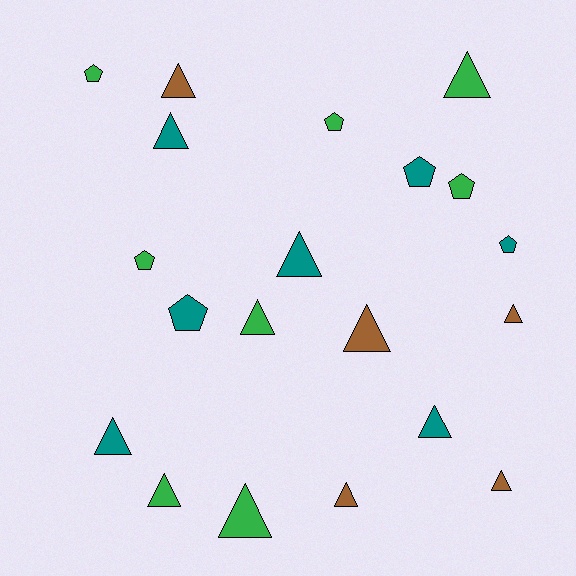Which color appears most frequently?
Green, with 8 objects.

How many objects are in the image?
There are 20 objects.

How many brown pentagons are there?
There are no brown pentagons.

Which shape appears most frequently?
Triangle, with 13 objects.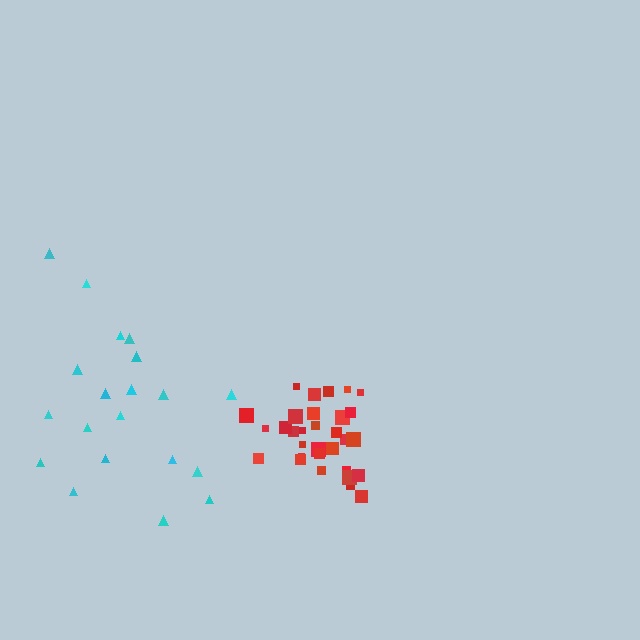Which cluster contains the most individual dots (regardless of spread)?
Red (31).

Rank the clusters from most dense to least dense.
red, cyan.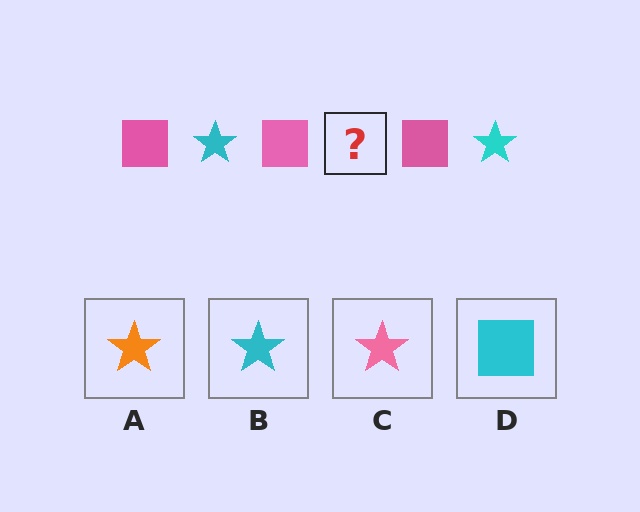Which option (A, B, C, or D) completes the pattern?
B.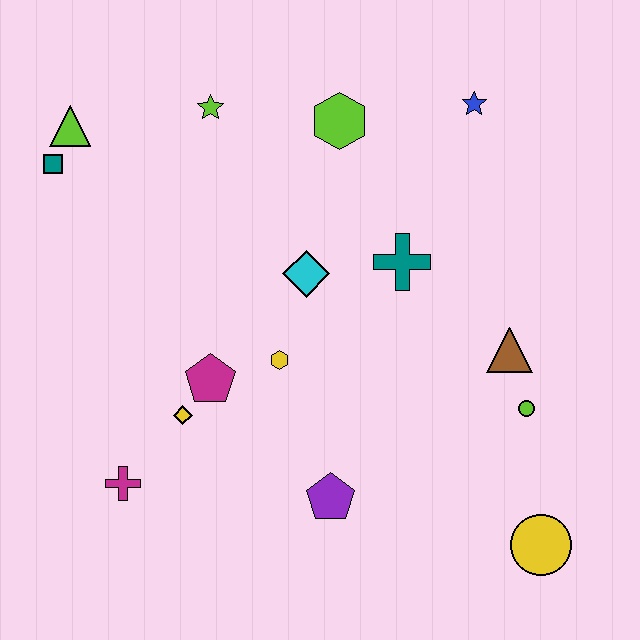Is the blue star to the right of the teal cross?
Yes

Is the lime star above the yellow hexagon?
Yes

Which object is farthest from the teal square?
The yellow circle is farthest from the teal square.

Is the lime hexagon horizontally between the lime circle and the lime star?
Yes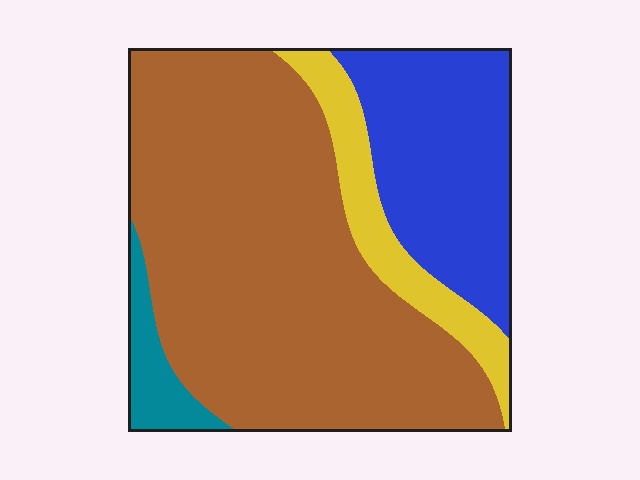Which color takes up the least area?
Teal, at roughly 5%.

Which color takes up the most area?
Brown, at roughly 60%.